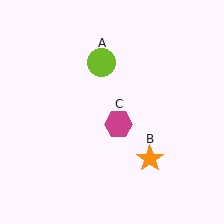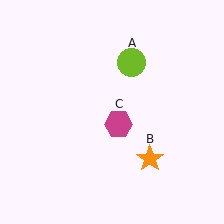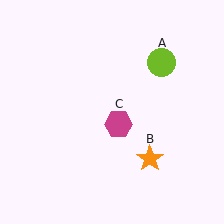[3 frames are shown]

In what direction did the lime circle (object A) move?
The lime circle (object A) moved right.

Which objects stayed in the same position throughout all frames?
Orange star (object B) and magenta hexagon (object C) remained stationary.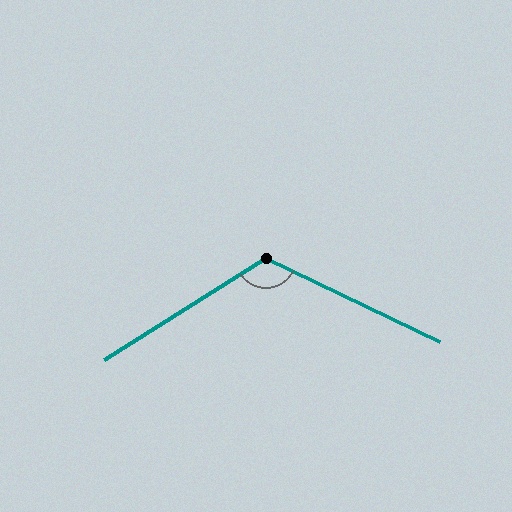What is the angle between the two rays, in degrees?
Approximately 122 degrees.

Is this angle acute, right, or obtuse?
It is obtuse.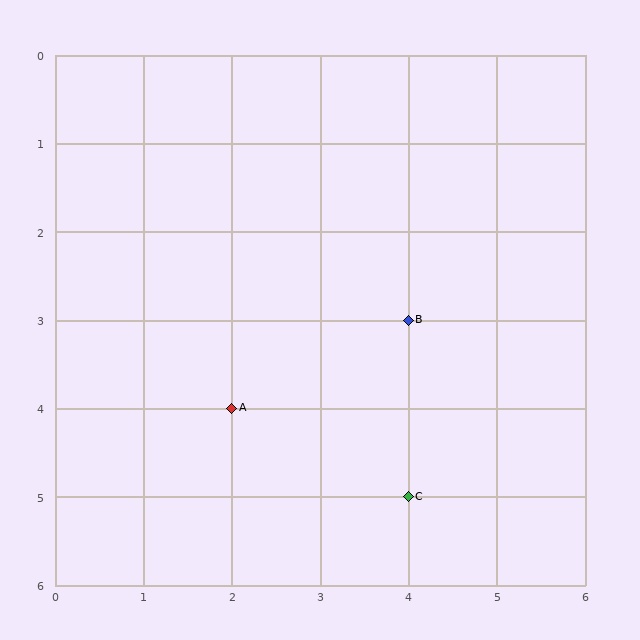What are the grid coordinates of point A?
Point A is at grid coordinates (2, 4).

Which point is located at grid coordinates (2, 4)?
Point A is at (2, 4).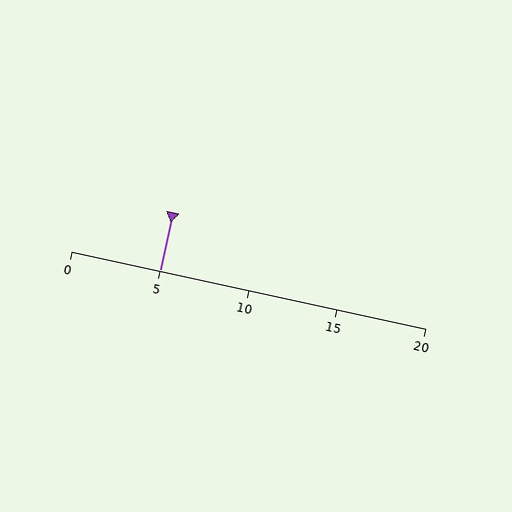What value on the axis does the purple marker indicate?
The marker indicates approximately 5.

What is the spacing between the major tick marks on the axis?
The major ticks are spaced 5 apart.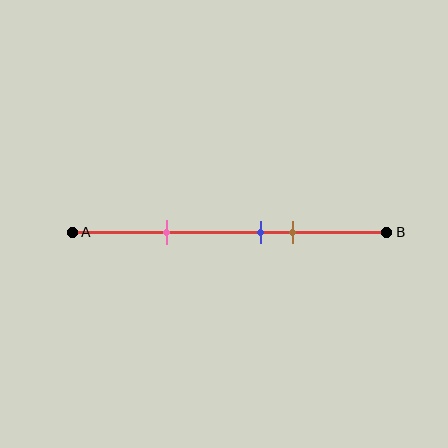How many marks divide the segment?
There are 3 marks dividing the segment.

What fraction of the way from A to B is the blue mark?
The blue mark is approximately 60% (0.6) of the way from A to B.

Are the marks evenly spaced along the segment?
No, the marks are not evenly spaced.